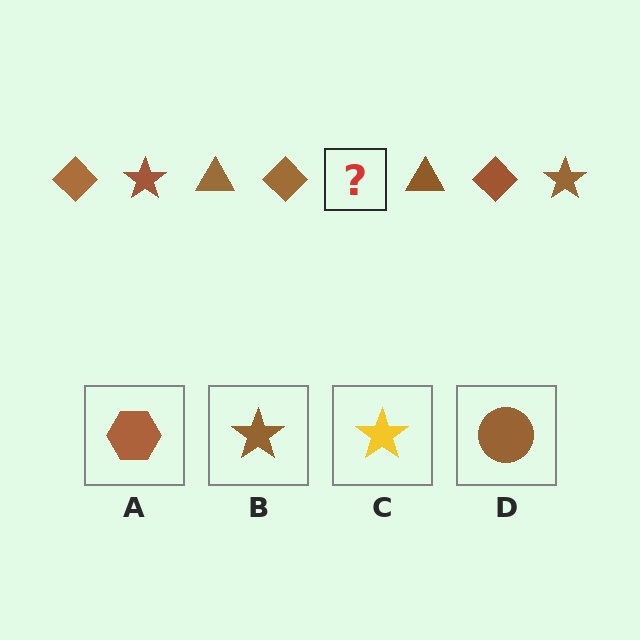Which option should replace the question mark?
Option B.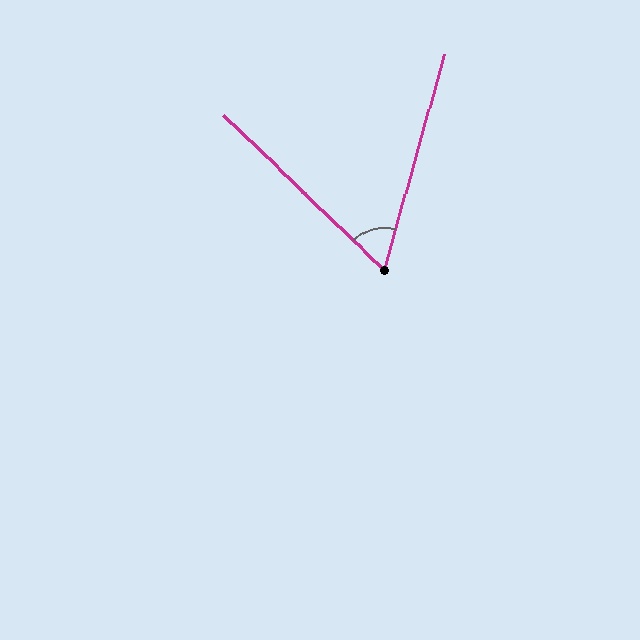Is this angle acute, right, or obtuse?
It is acute.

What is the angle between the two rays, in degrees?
Approximately 62 degrees.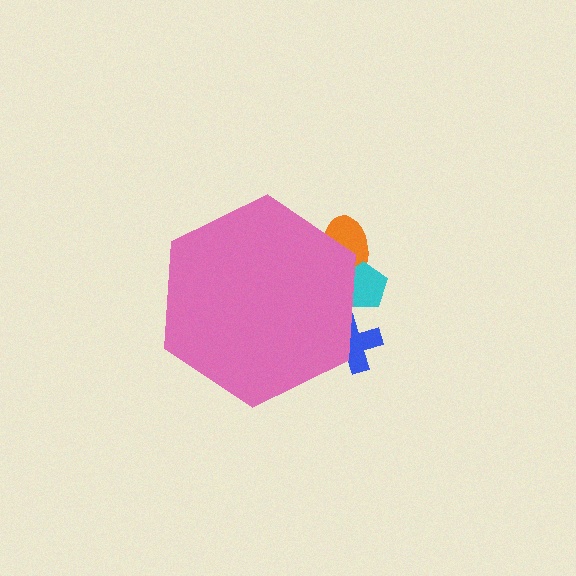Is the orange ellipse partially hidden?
Yes, the orange ellipse is partially hidden behind the pink hexagon.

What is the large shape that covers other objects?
A pink hexagon.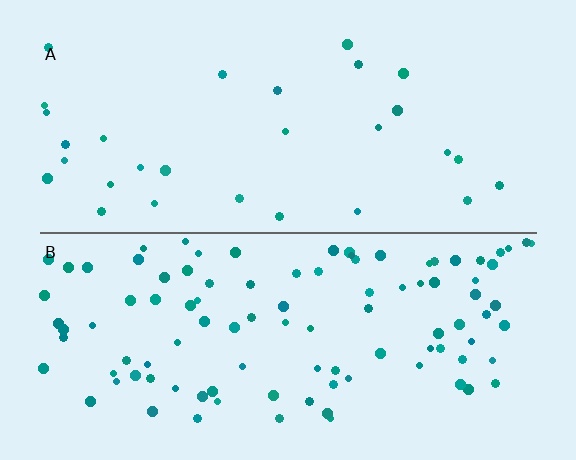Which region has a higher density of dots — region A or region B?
B (the bottom).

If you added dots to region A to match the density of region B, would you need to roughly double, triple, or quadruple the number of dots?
Approximately triple.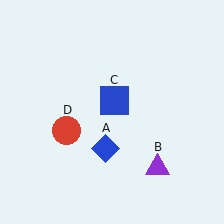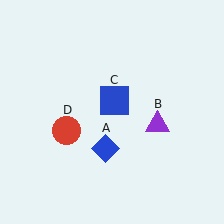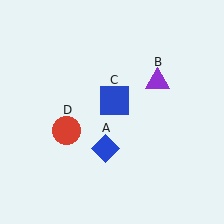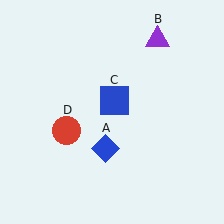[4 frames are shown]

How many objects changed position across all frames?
1 object changed position: purple triangle (object B).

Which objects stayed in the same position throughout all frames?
Blue diamond (object A) and blue square (object C) and red circle (object D) remained stationary.